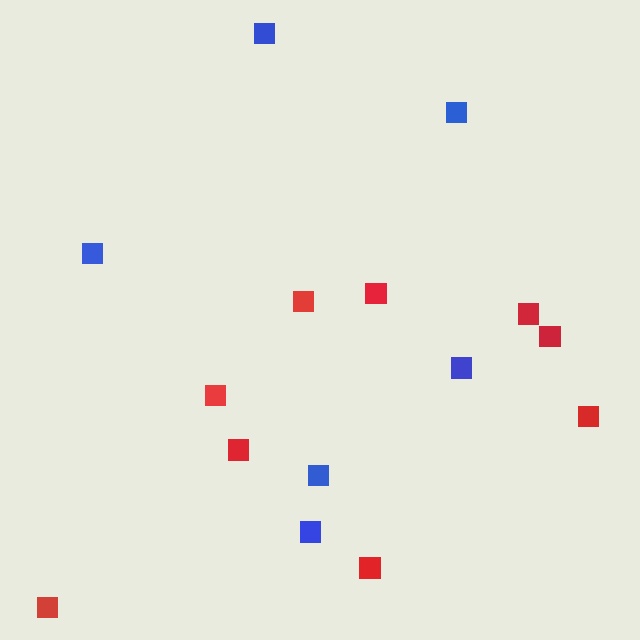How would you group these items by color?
There are 2 groups: one group of red squares (9) and one group of blue squares (6).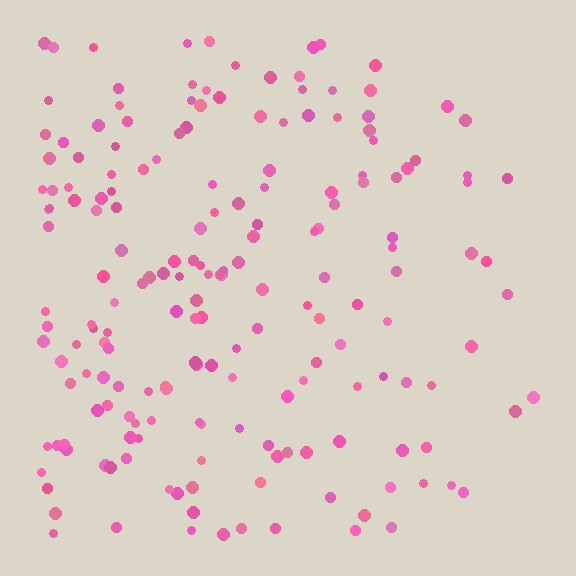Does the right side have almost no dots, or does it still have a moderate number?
Still a moderate number, just noticeably fewer than the left.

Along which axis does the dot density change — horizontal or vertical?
Horizontal.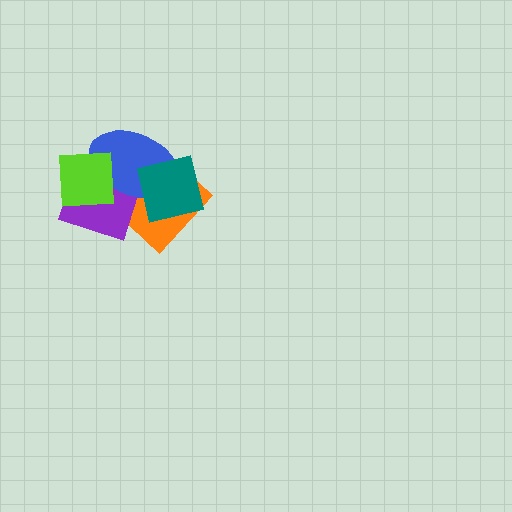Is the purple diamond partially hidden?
Yes, it is partially covered by another shape.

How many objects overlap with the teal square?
2 objects overlap with the teal square.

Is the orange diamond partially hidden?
Yes, it is partially covered by another shape.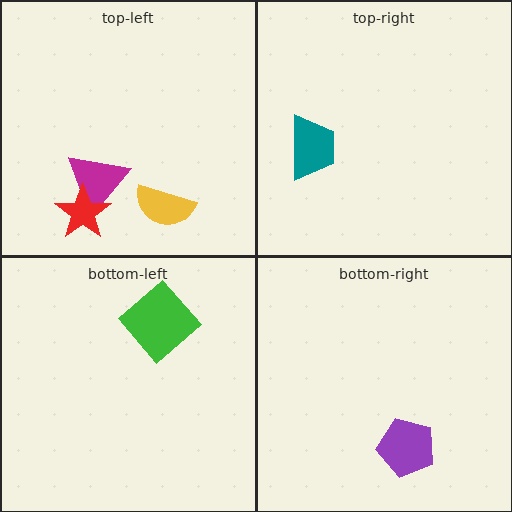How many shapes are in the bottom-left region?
1.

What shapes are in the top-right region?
The teal trapezoid.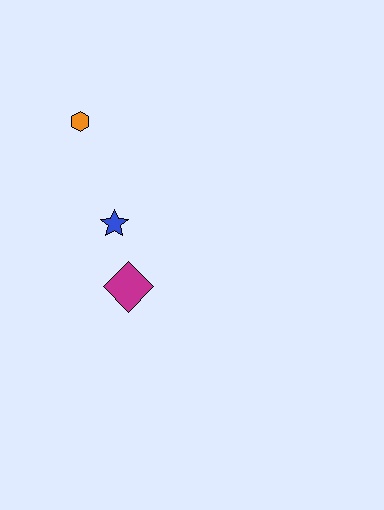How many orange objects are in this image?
There is 1 orange object.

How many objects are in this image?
There are 3 objects.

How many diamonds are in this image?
There is 1 diamond.